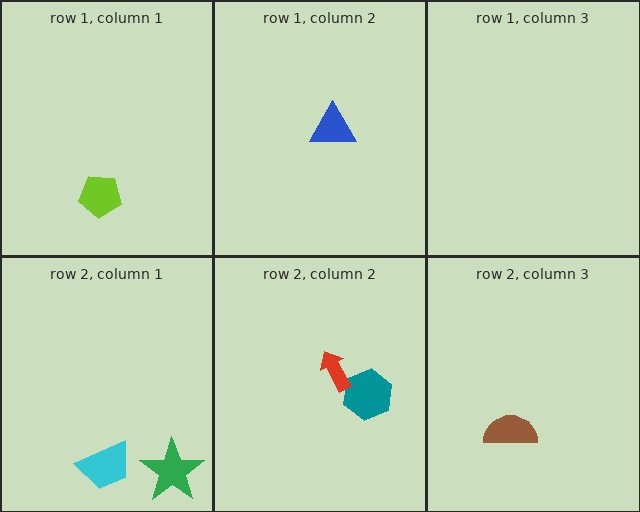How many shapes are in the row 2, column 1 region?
2.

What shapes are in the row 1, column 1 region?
The lime pentagon.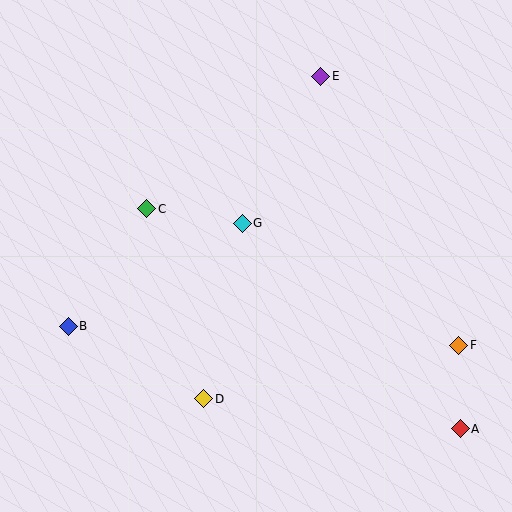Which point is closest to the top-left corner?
Point C is closest to the top-left corner.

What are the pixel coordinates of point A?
Point A is at (460, 429).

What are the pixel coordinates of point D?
Point D is at (204, 399).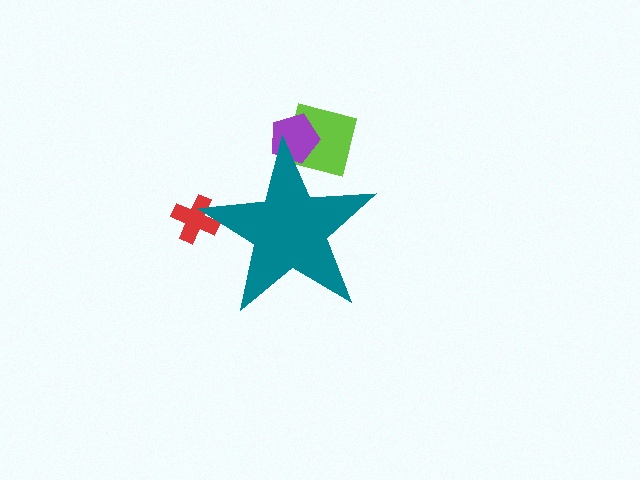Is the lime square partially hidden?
Yes, the lime square is partially hidden behind the teal star.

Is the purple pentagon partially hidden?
Yes, the purple pentagon is partially hidden behind the teal star.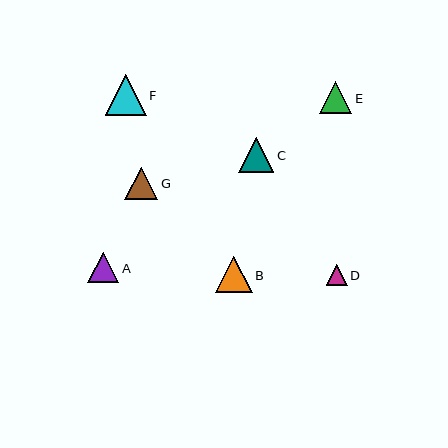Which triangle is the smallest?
Triangle D is the smallest with a size of approximately 20 pixels.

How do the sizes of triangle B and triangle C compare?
Triangle B and triangle C are approximately the same size.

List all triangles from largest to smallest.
From largest to smallest: F, B, C, G, E, A, D.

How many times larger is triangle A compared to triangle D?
Triangle A is approximately 1.5 times the size of triangle D.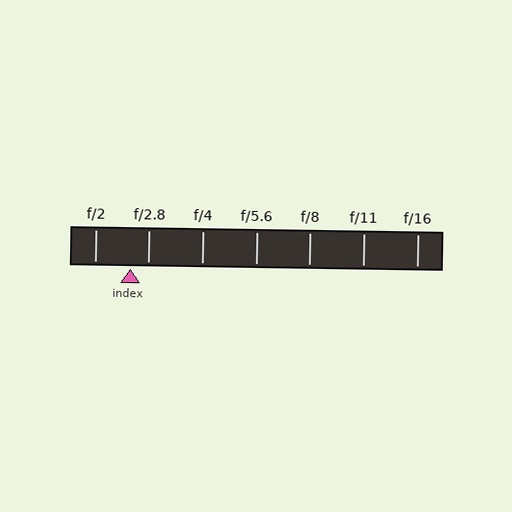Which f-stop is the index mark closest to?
The index mark is closest to f/2.8.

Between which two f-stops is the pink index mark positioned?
The index mark is between f/2 and f/2.8.